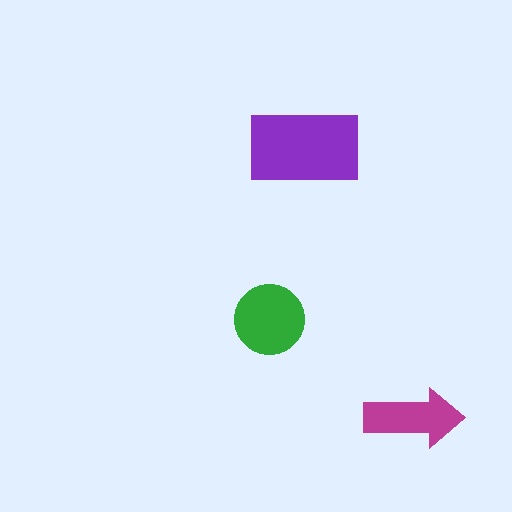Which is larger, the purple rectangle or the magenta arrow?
The purple rectangle.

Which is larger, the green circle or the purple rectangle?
The purple rectangle.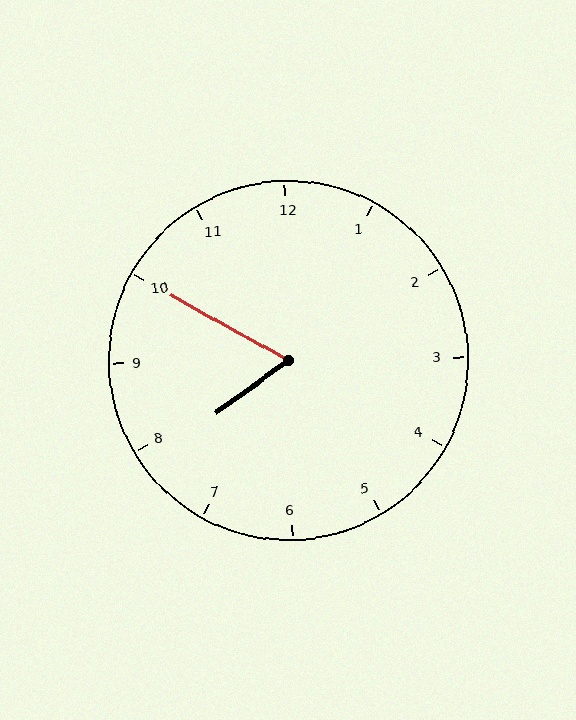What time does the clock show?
7:50.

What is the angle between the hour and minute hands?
Approximately 65 degrees.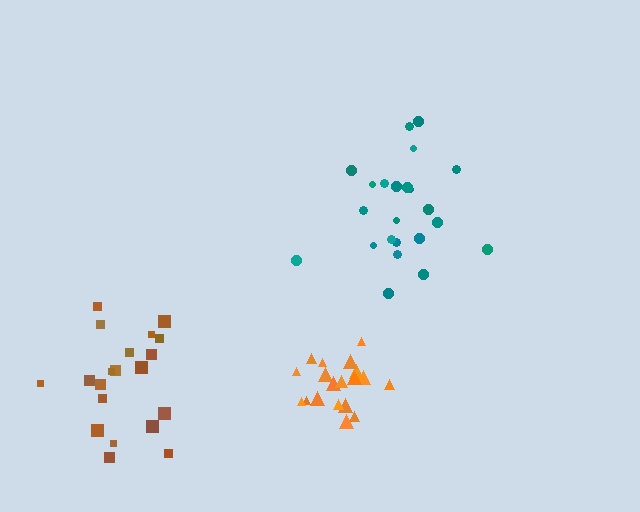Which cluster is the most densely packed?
Orange.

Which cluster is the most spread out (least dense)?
Brown.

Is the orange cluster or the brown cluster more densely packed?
Orange.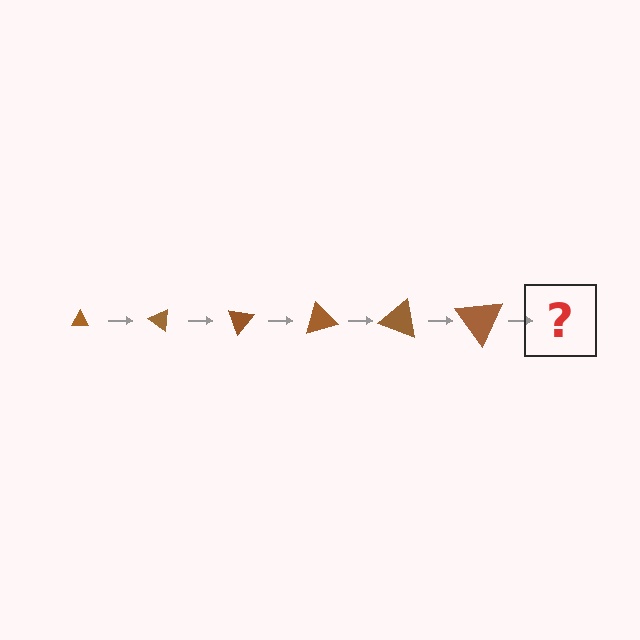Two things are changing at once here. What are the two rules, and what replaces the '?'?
The two rules are that the triangle grows larger each step and it rotates 35 degrees each step. The '?' should be a triangle, larger than the previous one and rotated 210 degrees from the start.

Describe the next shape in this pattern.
It should be a triangle, larger than the previous one and rotated 210 degrees from the start.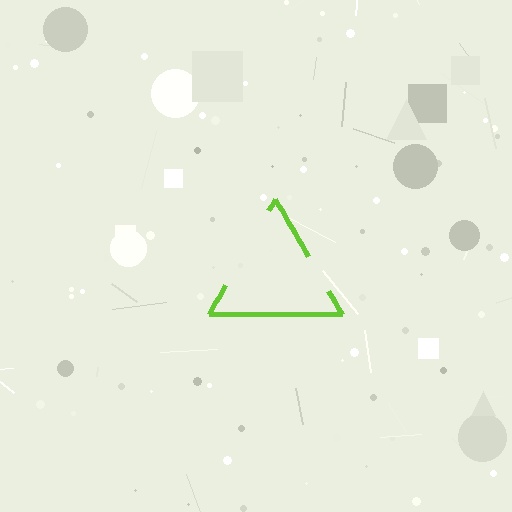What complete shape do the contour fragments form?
The contour fragments form a triangle.